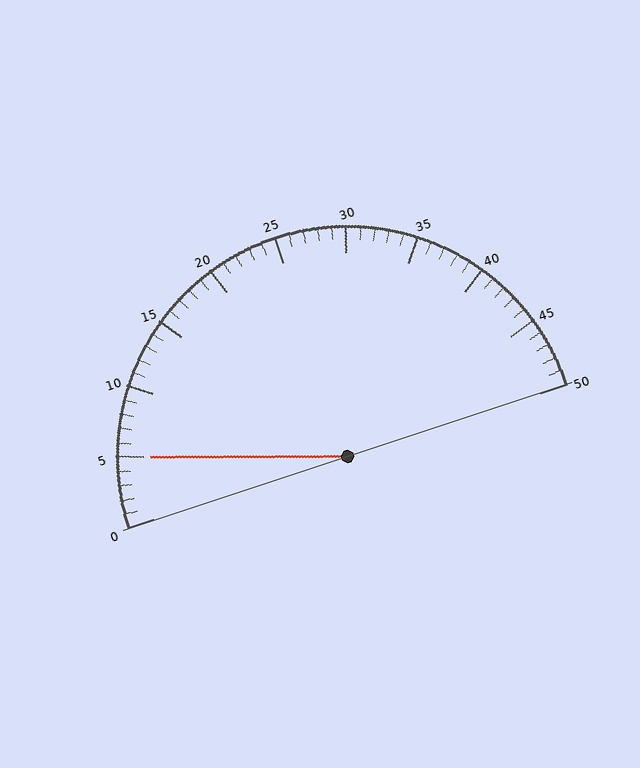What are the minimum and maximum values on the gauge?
The gauge ranges from 0 to 50.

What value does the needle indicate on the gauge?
The needle indicates approximately 5.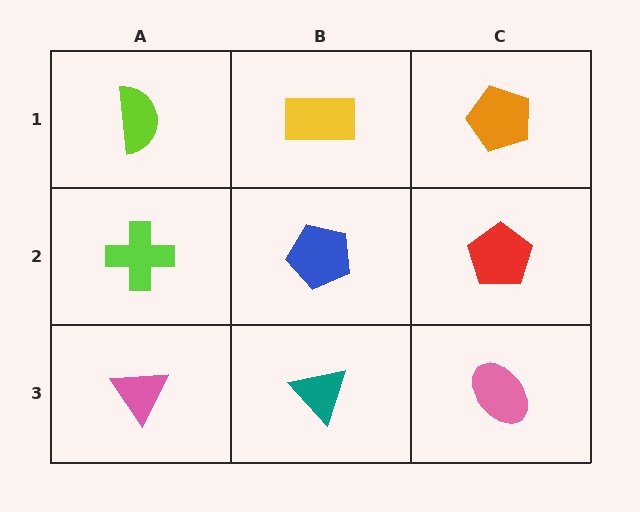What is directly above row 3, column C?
A red pentagon.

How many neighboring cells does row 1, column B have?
3.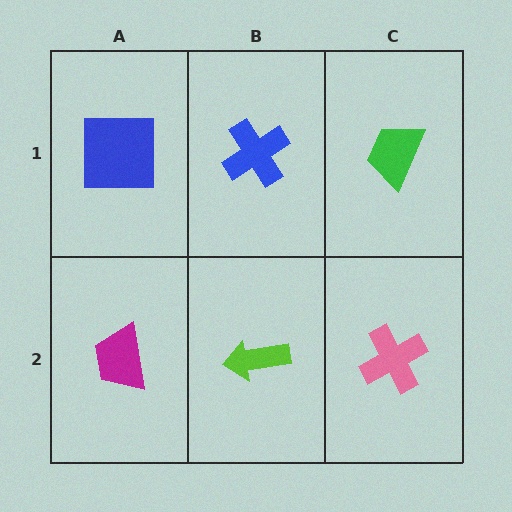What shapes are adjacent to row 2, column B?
A blue cross (row 1, column B), a magenta trapezoid (row 2, column A), a pink cross (row 2, column C).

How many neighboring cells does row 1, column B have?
3.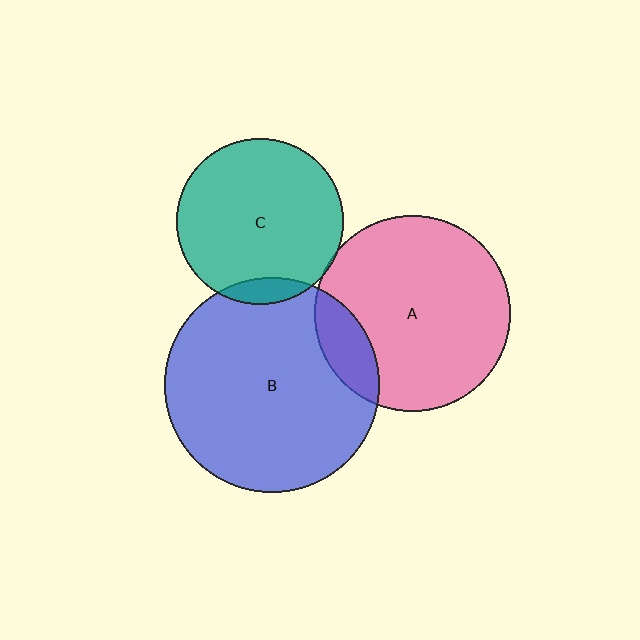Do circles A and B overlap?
Yes.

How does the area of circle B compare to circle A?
Approximately 1.2 times.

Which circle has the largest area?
Circle B (blue).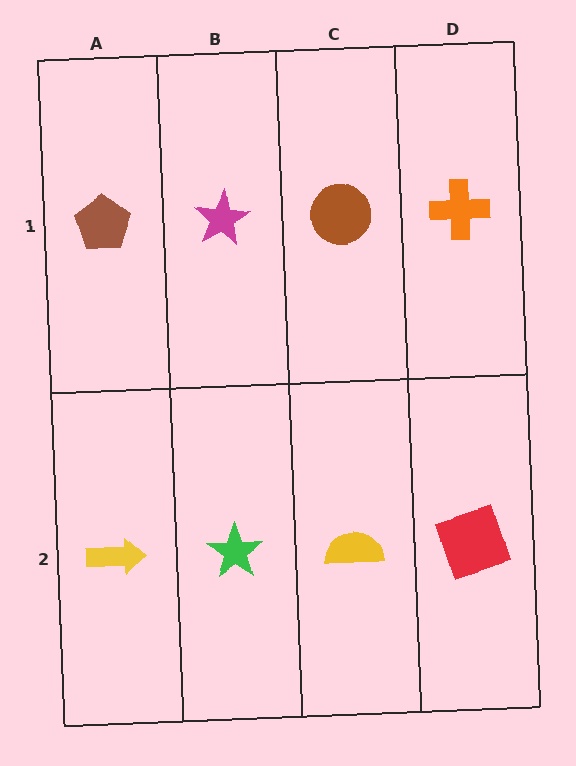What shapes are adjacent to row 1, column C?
A yellow semicircle (row 2, column C), a magenta star (row 1, column B), an orange cross (row 1, column D).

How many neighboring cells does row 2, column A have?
2.